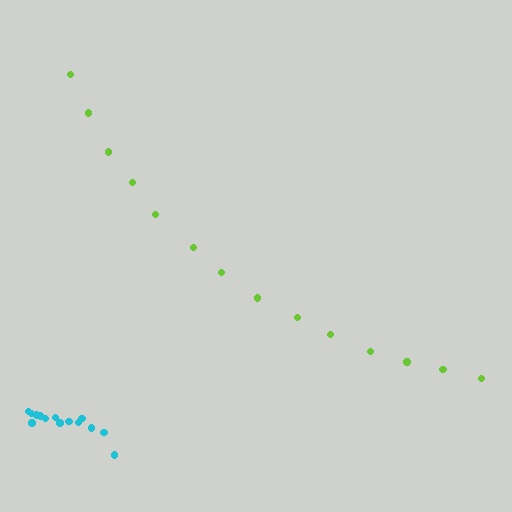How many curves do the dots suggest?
There are 2 distinct paths.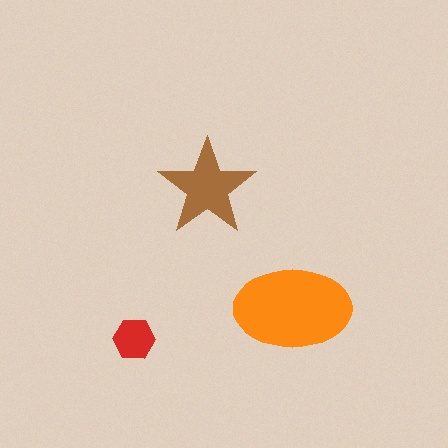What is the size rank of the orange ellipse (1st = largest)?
1st.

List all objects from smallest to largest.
The red hexagon, the brown star, the orange ellipse.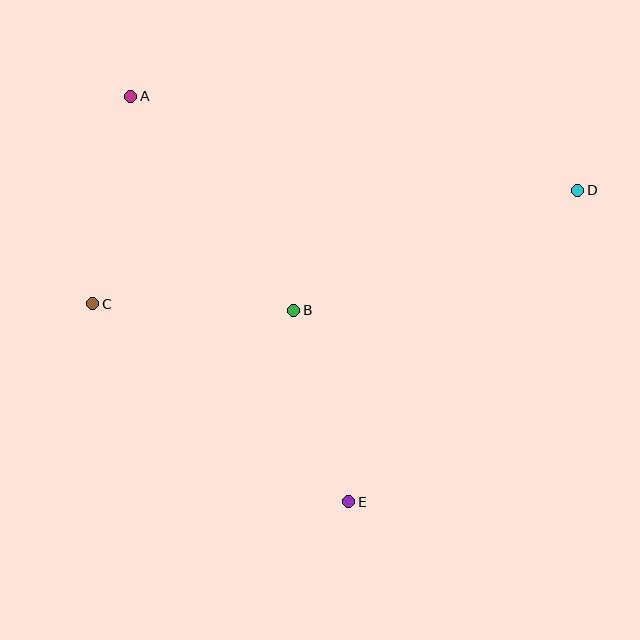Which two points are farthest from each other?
Points C and D are farthest from each other.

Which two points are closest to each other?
Points B and E are closest to each other.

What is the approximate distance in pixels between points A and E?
The distance between A and E is approximately 460 pixels.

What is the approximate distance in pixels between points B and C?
The distance between B and C is approximately 201 pixels.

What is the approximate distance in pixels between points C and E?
The distance between C and E is approximately 324 pixels.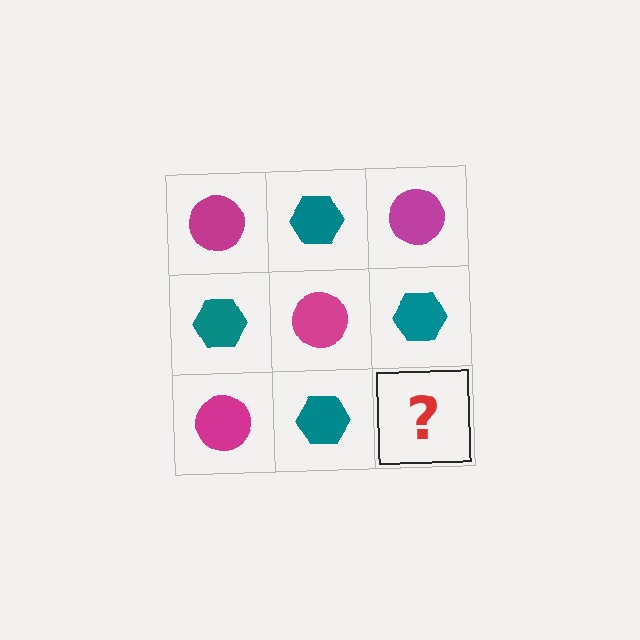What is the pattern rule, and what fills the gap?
The rule is that it alternates magenta circle and teal hexagon in a checkerboard pattern. The gap should be filled with a magenta circle.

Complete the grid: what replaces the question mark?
The question mark should be replaced with a magenta circle.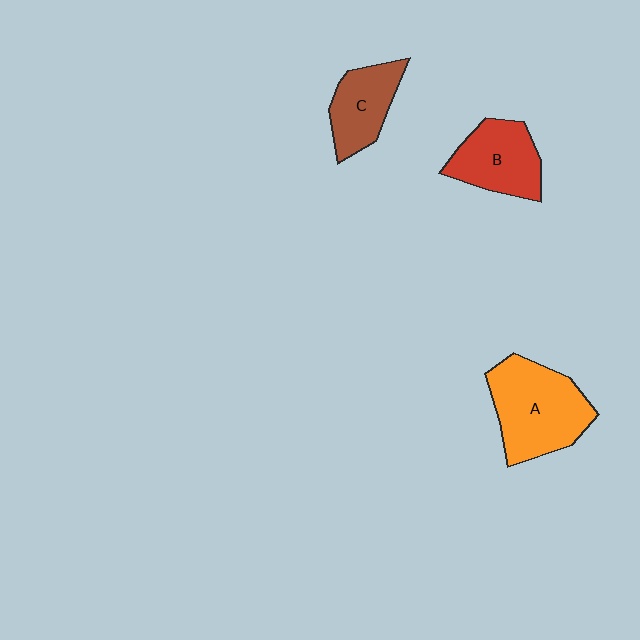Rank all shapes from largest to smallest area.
From largest to smallest: A (orange), B (red), C (brown).